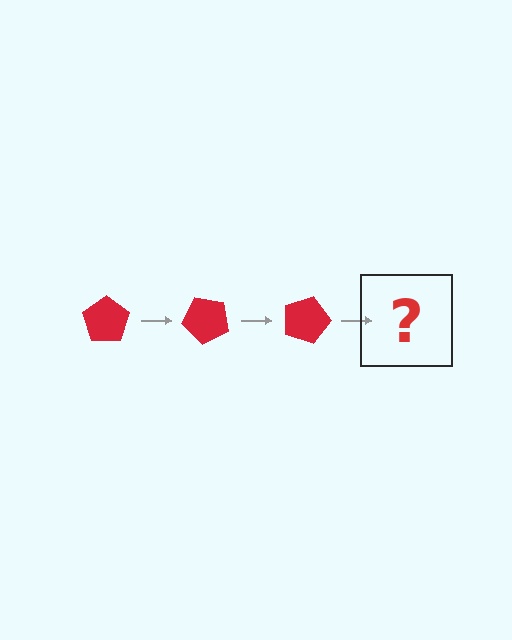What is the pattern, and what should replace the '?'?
The pattern is that the pentagon rotates 45 degrees each step. The '?' should be a red pentagon rotated 135 degrees.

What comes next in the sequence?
The next element should be a red pentagon rotated 135 degrees.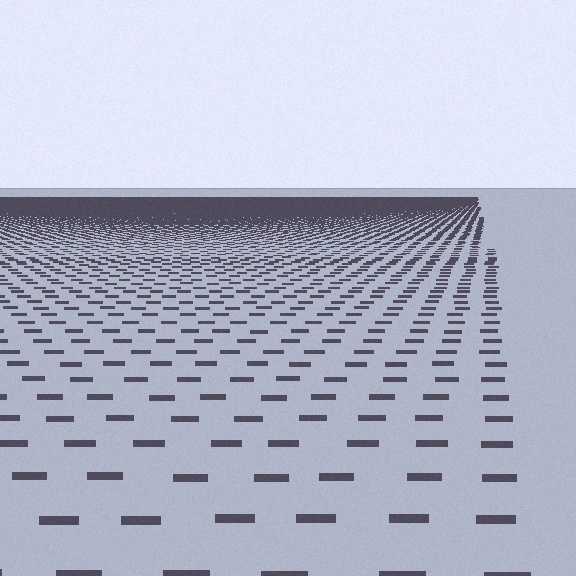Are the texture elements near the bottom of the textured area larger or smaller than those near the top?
Larger. Near the bottom, elements are closer to the viewer and appear at a bigger on-screen size.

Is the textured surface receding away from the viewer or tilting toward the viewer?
The surface is receding away from the viewer. Texture elements get smaller and denser toward the top.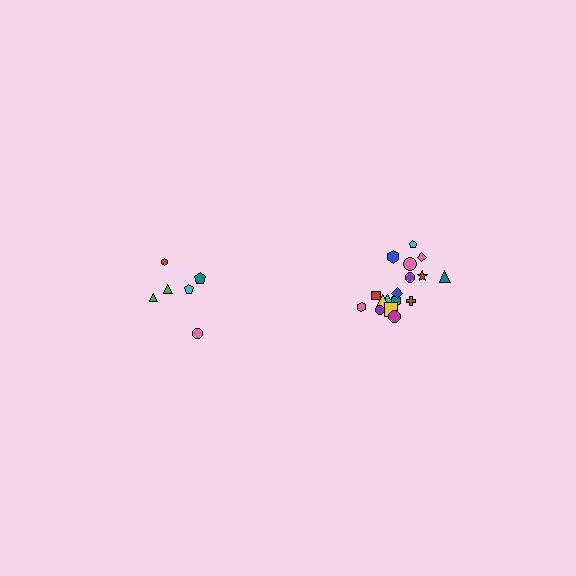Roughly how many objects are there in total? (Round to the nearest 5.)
Roughly 25 objects in total.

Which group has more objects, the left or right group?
The right group.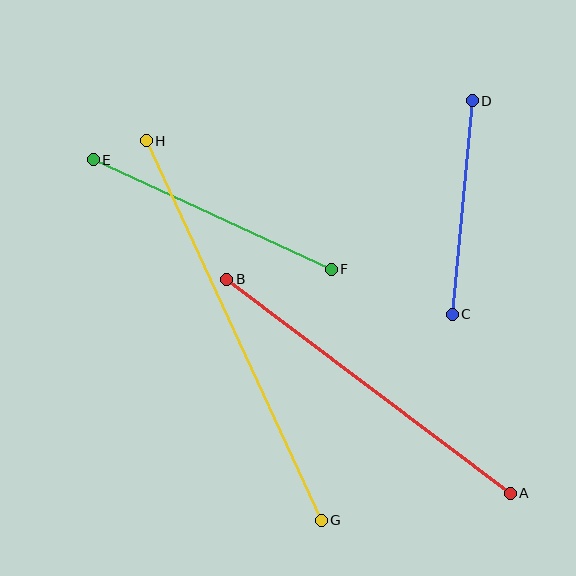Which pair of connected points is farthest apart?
Points G and H are farthest apart.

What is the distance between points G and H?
The distance is approximately 418 pixels.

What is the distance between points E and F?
The distance is approximately 262 pixels.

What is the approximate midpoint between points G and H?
The midpoint is at approximately (234, 330) pixels.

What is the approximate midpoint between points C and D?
The midpoint is at approximately (462, 208) pixels.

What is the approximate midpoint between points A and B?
The midpoint is at approximately (369, 386) pixels.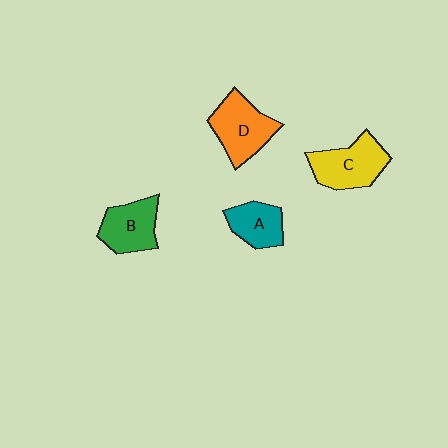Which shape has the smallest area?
Shape A (teal).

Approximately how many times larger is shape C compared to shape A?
Approximately 1.4 times.